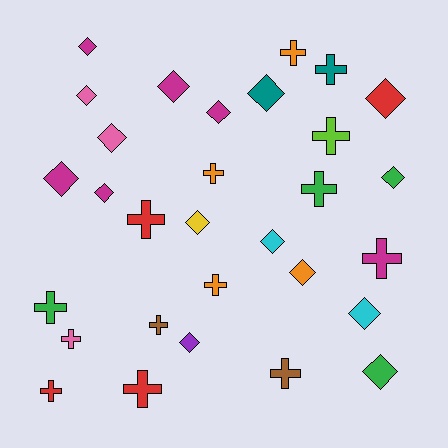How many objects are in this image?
There are 30 objects.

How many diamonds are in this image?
There are 16 diamonds.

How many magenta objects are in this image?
There are 6 magenta objects.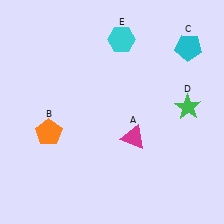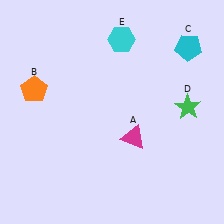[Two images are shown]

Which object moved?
The orange pentagon (B) moved up.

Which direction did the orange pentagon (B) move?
The orange pentagon (B) moved up.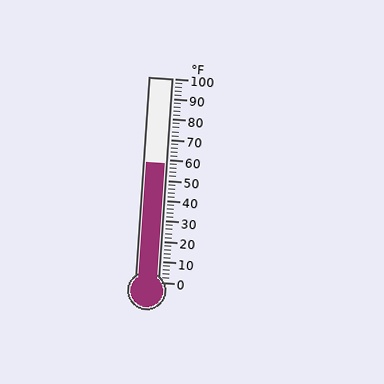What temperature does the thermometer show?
The thermometer shows approximately 58°F.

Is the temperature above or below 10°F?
The temperature is above 10°F.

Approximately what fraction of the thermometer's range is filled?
The thermometer is filled to approximately 60% of its range.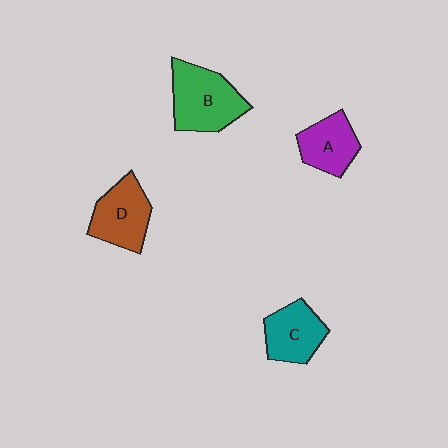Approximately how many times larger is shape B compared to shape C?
Approximately 1.4 times.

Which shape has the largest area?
Shape B (green).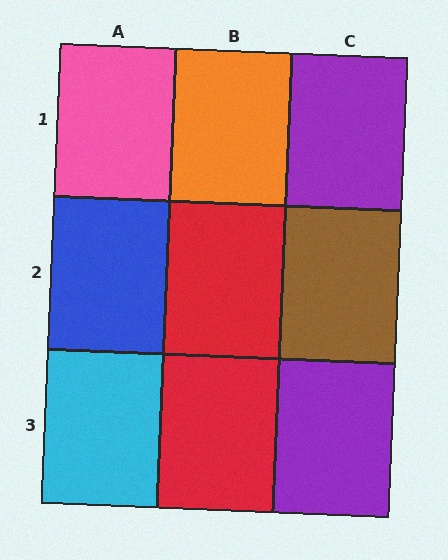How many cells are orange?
1 cell is orange.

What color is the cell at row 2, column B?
Red.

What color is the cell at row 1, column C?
Purple.